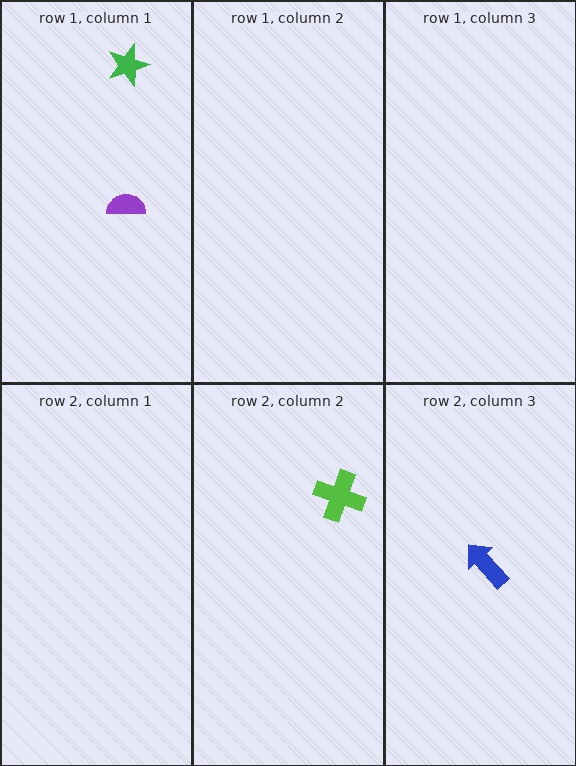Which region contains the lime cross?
The row 2, column 2 region.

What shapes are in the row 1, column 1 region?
The purple semicircle, the green star.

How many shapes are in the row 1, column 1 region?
2.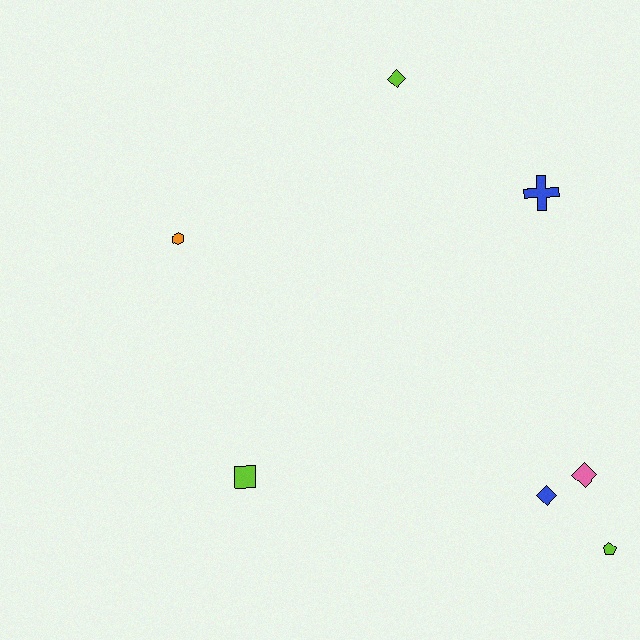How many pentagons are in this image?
There is 1 pentagon.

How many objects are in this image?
There are 7 objects.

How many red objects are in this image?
There are no red objects.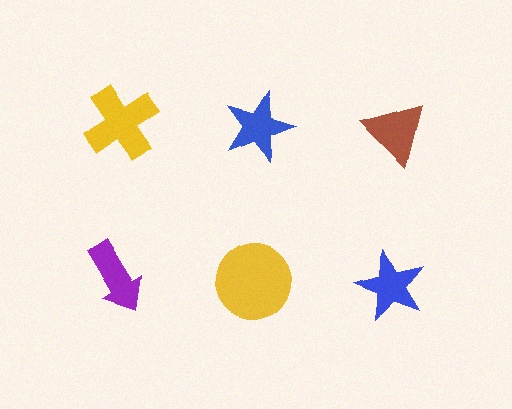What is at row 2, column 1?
A purple arrow.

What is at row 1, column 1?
A yellow cross.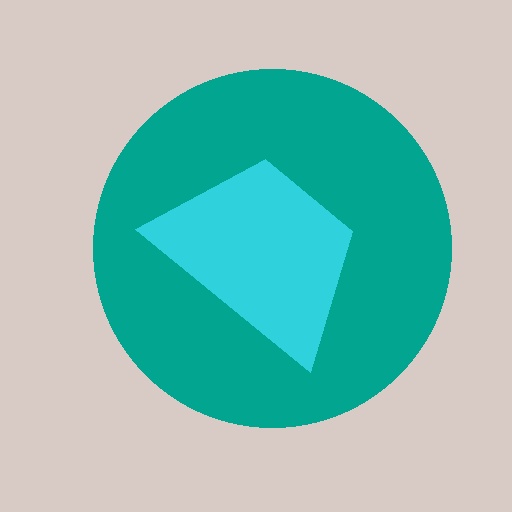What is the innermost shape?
The cyan trapezoid.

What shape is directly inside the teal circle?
The cyan trapezoid.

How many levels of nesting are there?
2.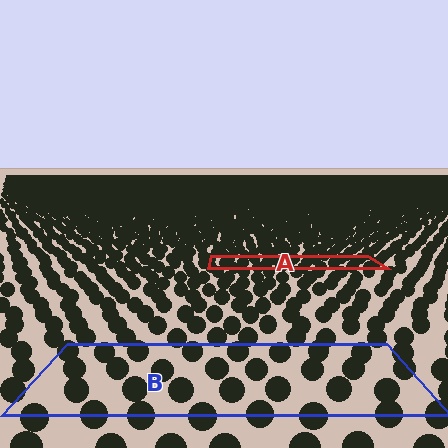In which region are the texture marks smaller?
The texture marks are smaller in region A, because it is farther away.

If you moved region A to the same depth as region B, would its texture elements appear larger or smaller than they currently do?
They would appear larger. At a closer depth, the same texture elements are projected at a bigger on-screen size.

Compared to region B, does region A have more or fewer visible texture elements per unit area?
Region A has more texture elements per unit area — they are packed more densely because it is farther away.